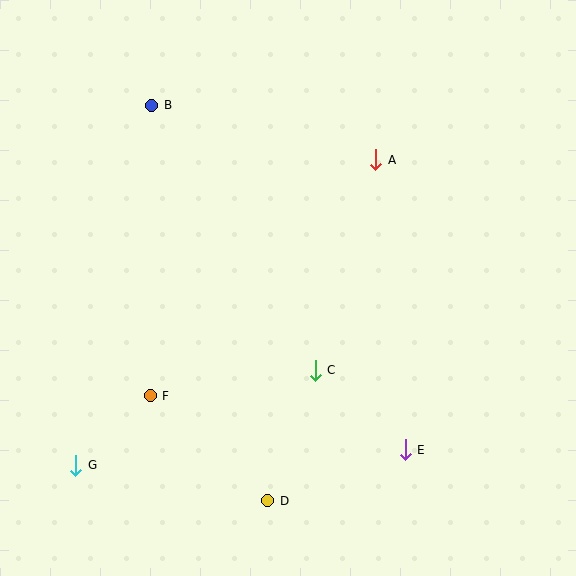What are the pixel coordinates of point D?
Point D is at (268, 501).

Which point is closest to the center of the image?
Point C at (315, 370) is closest to the center.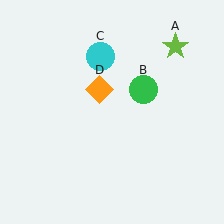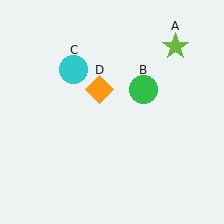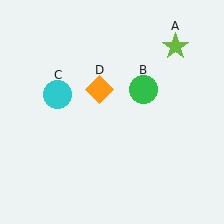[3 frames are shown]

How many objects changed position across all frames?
1 object changed position: cyan circle (object C).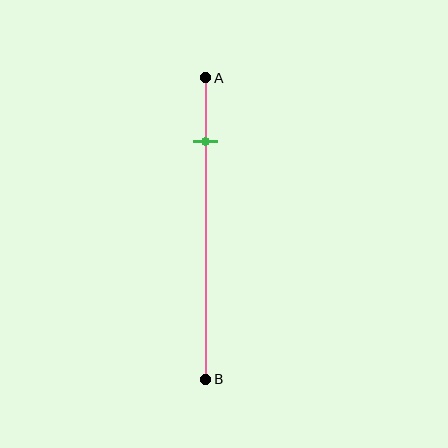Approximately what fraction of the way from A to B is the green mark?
The green mark is approximately 20% of the way from A to B.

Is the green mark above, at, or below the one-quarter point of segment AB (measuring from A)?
The green mark is above the one-quarter point of segment AB.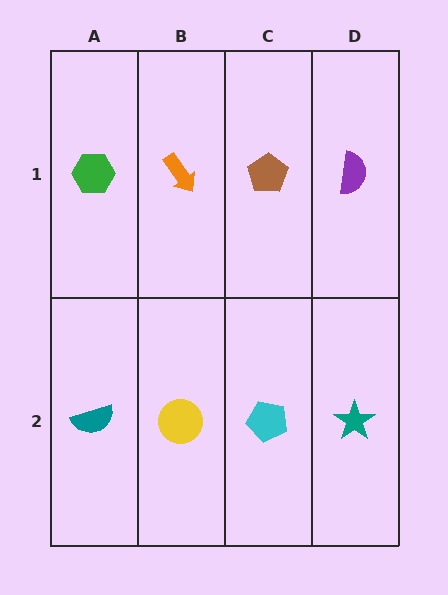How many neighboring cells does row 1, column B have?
3.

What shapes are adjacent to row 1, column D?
A teal star (row 2, column D), a brown pentagon (row 1, column C).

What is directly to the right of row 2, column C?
A teal star.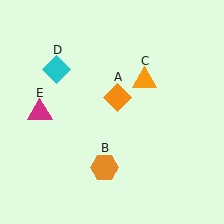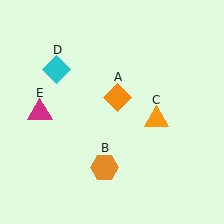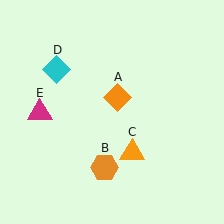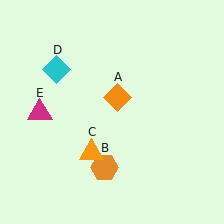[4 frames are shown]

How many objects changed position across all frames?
1 object changed position: orange triangle (object C).